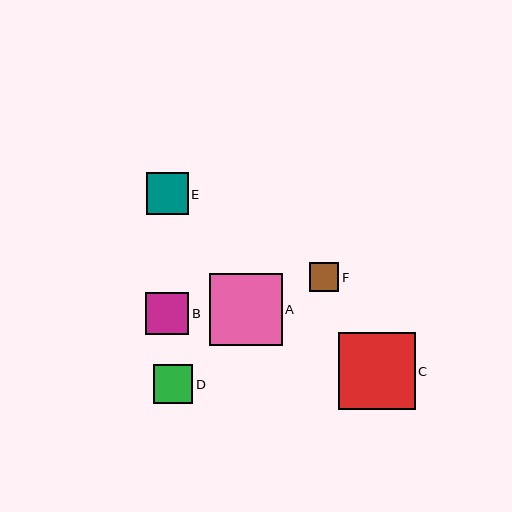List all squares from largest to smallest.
From largest to smallest: C, A, B, E, D, F.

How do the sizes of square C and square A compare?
Square C and square A are approximately the same size.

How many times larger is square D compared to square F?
Square D is approximately 1.3 times the size of square F.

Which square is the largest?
Square C is the largest with a size of approximately 76 pixels.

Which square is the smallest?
Square F is the smallest with a size of approximately 29 pixels.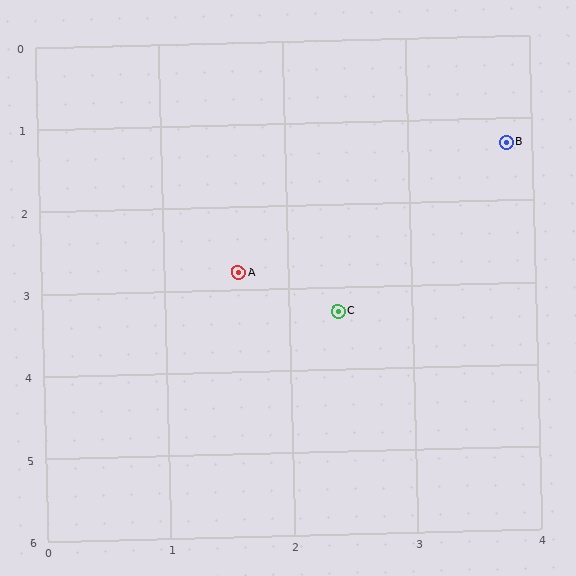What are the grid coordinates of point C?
Point C is at approximately (2.4, 3.3).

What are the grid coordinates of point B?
Point B is at approximately (3.8, 1.3).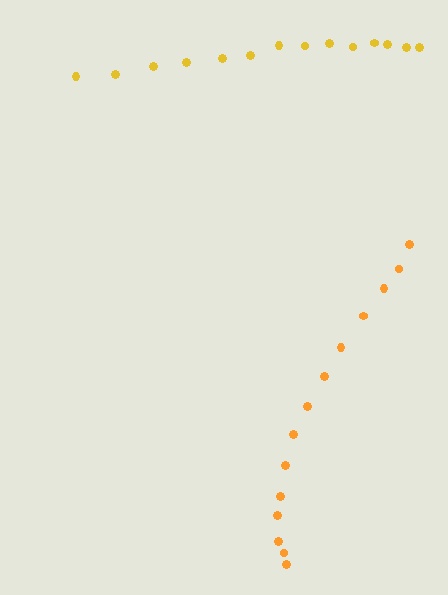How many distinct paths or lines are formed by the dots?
There are 2 distinct paths.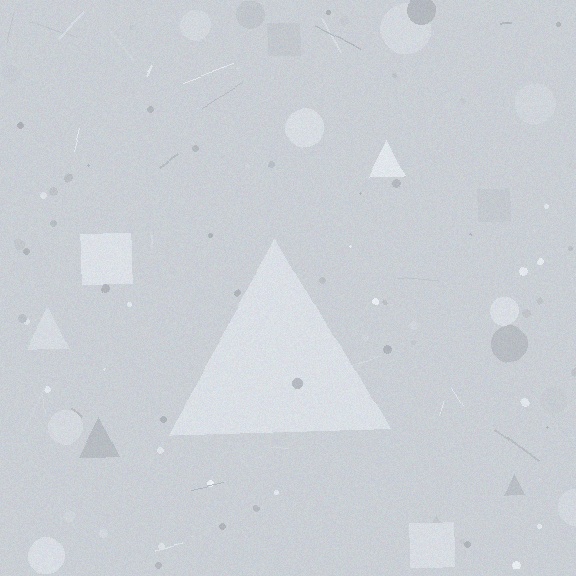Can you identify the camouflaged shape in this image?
The camouflaged shape is a triangle.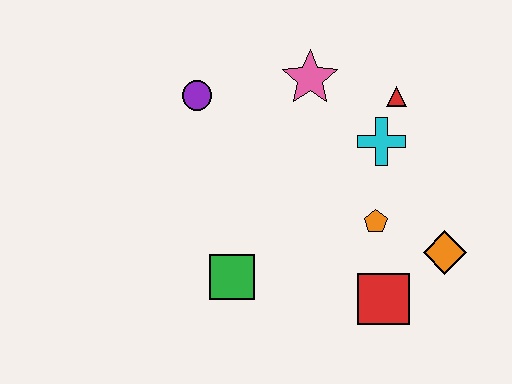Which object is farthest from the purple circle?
The orange diamond is farthest from the purple circle.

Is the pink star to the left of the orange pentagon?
Yes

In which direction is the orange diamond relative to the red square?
The orange diamond is to the right of the red square.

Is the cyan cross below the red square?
No